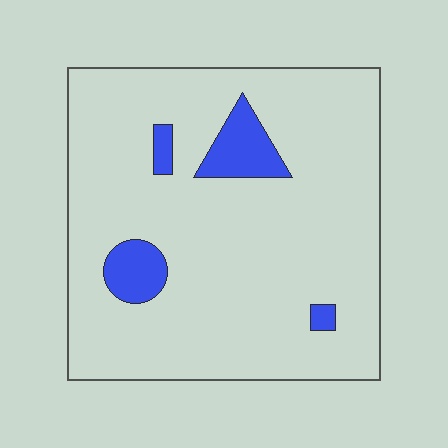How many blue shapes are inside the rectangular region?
4.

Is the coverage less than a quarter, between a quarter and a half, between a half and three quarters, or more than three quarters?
Less than a quarter.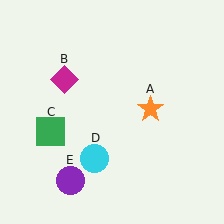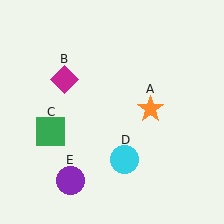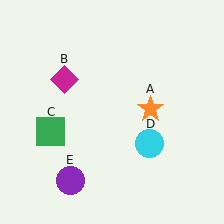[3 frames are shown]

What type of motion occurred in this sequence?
The cyan circle (object D) rotated counterclockwise around the center of the scene.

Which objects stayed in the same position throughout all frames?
Orange star (object A) and magenta diamond (object B) and green square (object C) and purple circle (object E) remained stationary.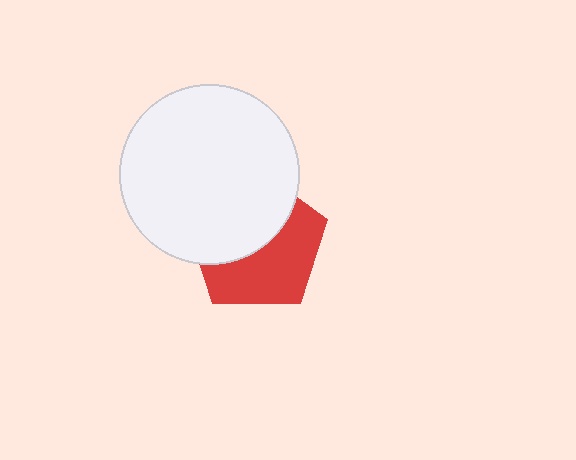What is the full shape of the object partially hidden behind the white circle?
The partially hidden object is a red pentagon.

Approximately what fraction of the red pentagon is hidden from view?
Roughly 49% of the red pentagon is hidden behind the white circle.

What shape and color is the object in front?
The object in front is a white circle.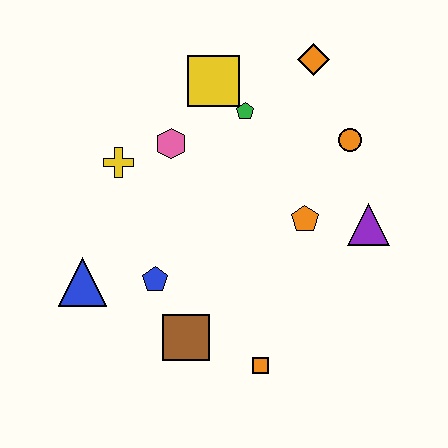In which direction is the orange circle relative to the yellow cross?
The orange circle is to the right of the yellow cross.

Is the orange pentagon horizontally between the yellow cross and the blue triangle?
No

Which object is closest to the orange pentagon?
The purple triangle is closest to the orange pentagon.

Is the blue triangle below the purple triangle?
Yes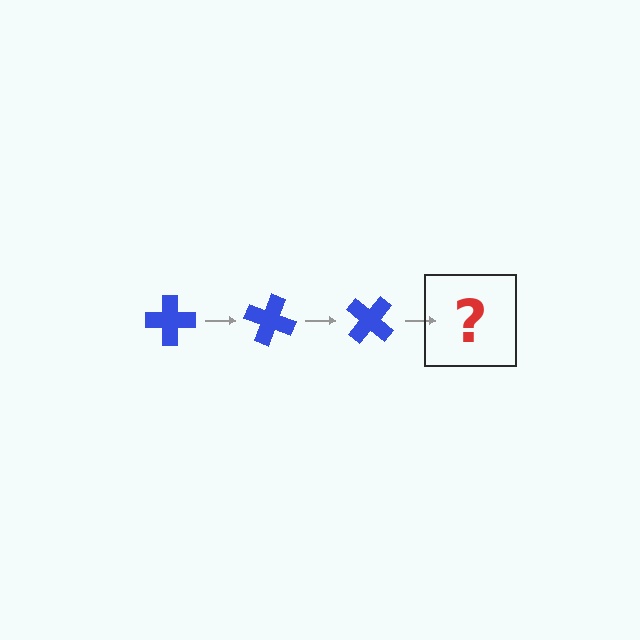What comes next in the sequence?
The next element should be a blue cross rotated 60 degrees.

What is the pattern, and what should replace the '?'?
The pattern is that the cross rotates 20 degrees each step. The '?' should be a blue cross rotated 60 degrees.